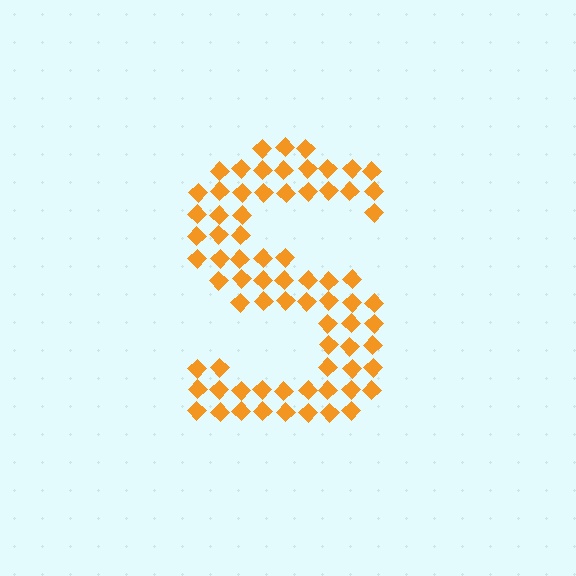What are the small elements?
The small elements are diamonds.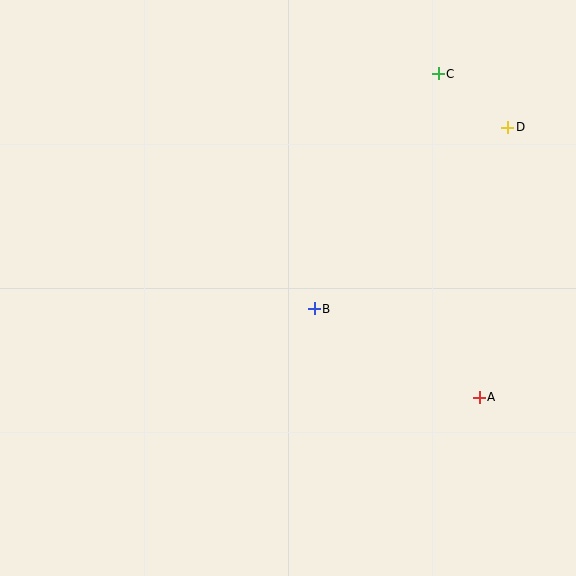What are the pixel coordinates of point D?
Point D is at (508, 127).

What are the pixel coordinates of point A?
Point A is at (479, 397).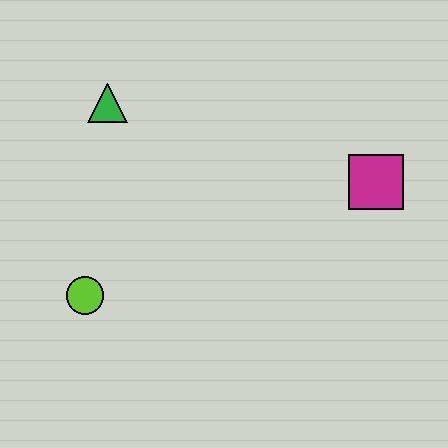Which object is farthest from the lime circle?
The magenta square is farthest from the lime circle.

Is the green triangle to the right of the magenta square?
No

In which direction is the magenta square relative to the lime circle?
The magenta square is to the right of the lime circle.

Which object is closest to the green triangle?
The lime circle is closest to the green triangle.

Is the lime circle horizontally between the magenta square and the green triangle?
No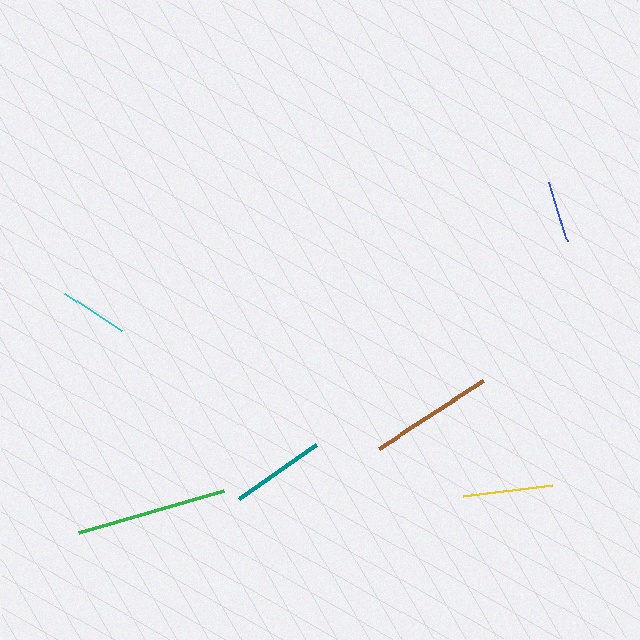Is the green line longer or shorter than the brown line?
The green line is longer than the brown line.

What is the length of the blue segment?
The blue segment is approximately 63 pixels long.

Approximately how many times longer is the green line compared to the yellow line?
The green line is approximately 1.7 times the length of the yellow line.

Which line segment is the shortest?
The blue line is the shortest at approximately 63 pixels.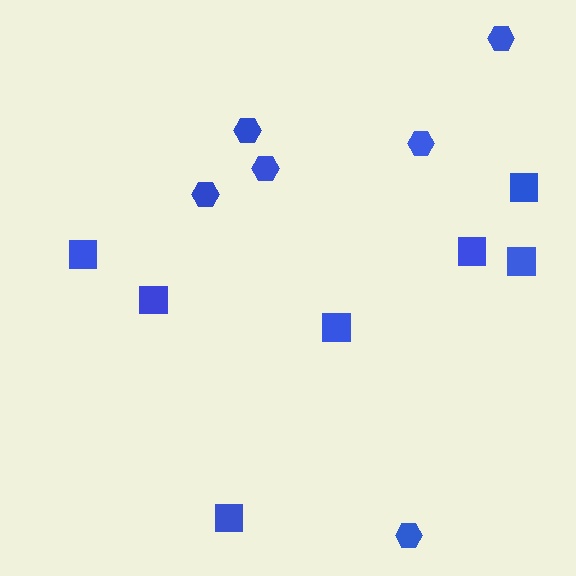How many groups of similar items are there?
There are 2 groups: one group of squares (7) and one group of hexagons (6).